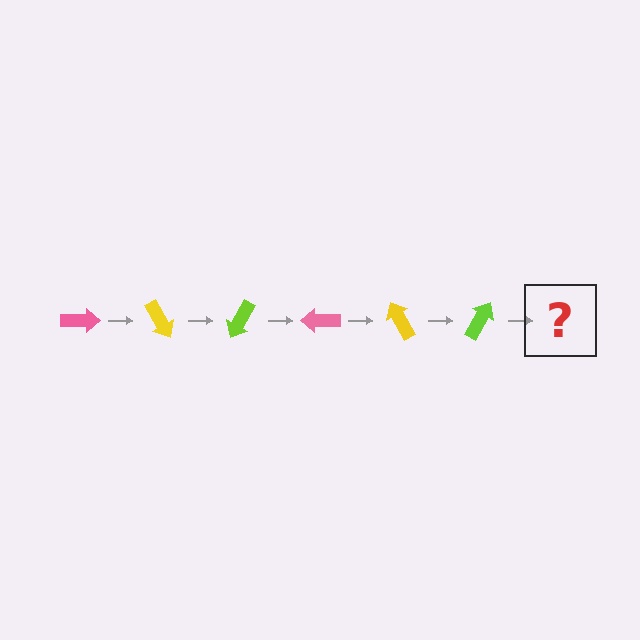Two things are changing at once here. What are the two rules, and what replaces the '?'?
The two rules are that it rotates 60 degrees each step and the color cycles through pink, yellow, and lime. The '?' should be a pink arrow, rotated 360 degrees from the start.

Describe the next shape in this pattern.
It should be a pink arrow, rotated 360 degrees from the start.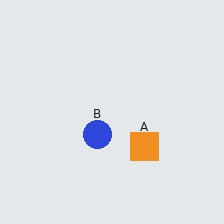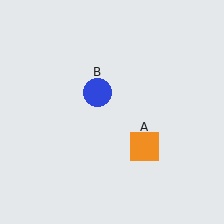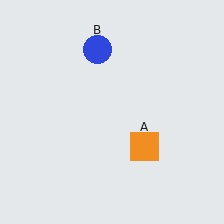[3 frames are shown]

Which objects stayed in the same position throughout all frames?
Orange square (object A) remained stationary.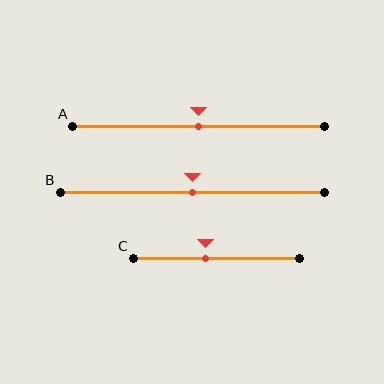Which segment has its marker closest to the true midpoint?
Segment A has its marker closest to the true midpoint.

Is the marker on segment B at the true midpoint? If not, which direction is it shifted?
Yes, the marker on segment B is at the true midpoint.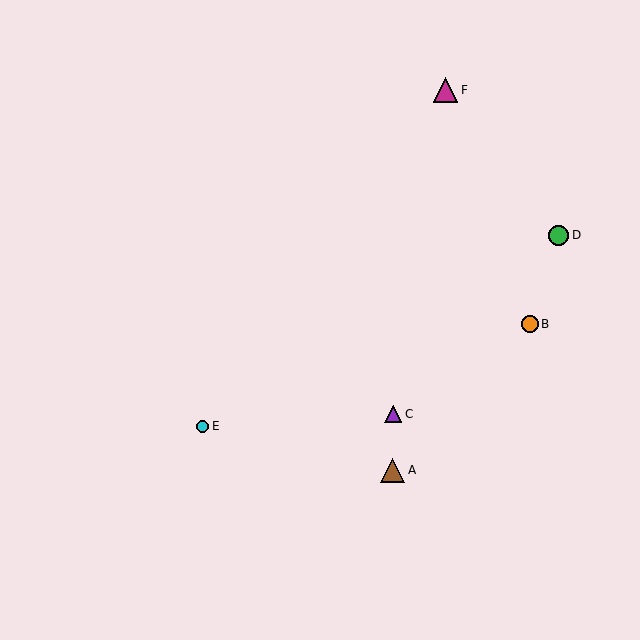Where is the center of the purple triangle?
The center of the purple triangle is at (393, 414).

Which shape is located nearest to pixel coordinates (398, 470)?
The brown triangle (labeled A) at (393, 470) is nearest to that location.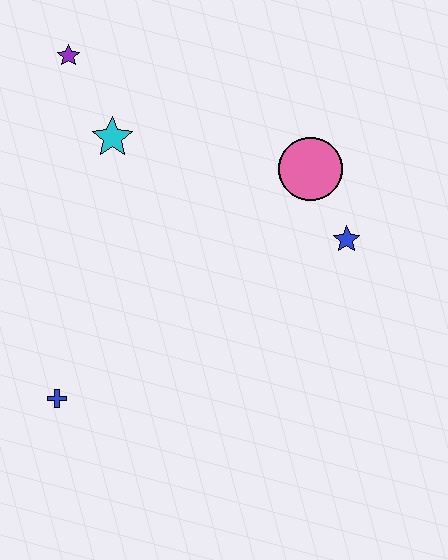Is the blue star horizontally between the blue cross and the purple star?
No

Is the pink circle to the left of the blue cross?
No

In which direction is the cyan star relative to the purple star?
The cyan star is below the purple star.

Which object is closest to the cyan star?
The purple star is closest to the cyan star.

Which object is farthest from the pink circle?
The blue cross is farthest from the pink circle.